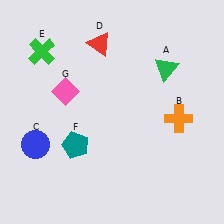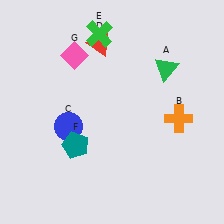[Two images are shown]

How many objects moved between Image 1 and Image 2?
3 objects moved between the two images.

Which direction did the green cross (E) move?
The green cross (E) moved right.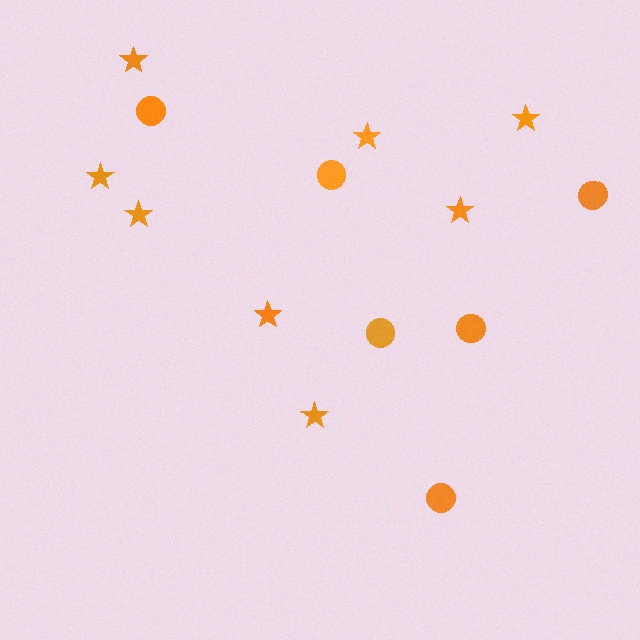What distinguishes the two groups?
There are 2 groups: one group of stars (8) and one group of circles (6).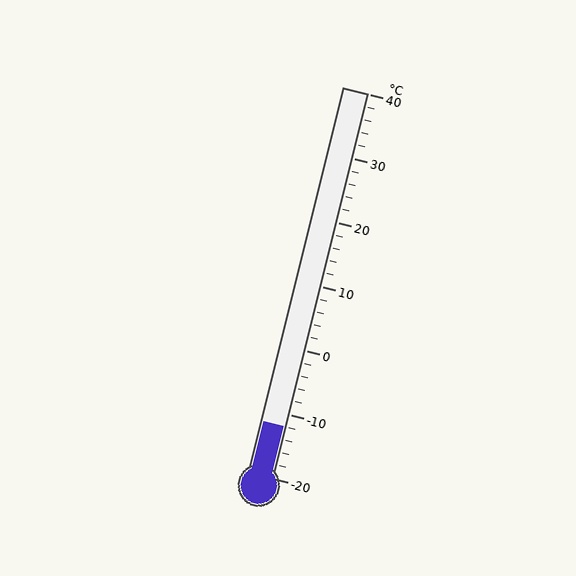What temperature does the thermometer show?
The thermometer shows approximately -12°C.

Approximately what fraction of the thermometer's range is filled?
The thermometer is filled to approximately 15% of its range.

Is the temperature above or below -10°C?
The temperature is below -10°C.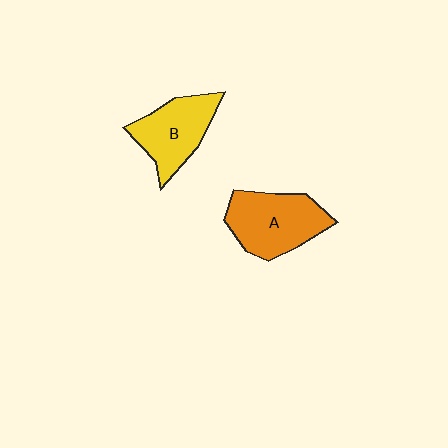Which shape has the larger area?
Shape A (orange).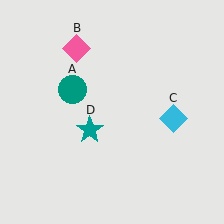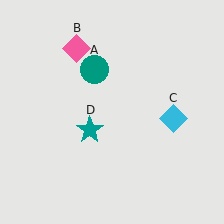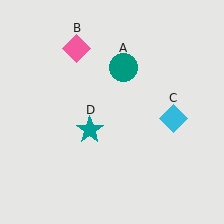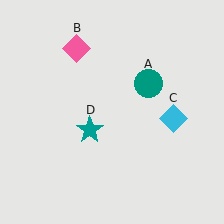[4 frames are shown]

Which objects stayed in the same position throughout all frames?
Pink diamond (object B) and cyan diamond (object C) and teal star (object D) remained stationary.